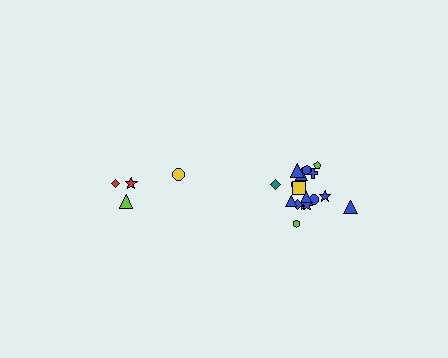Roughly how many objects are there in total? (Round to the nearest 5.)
Roughly 20 objects in total.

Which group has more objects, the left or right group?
The right group.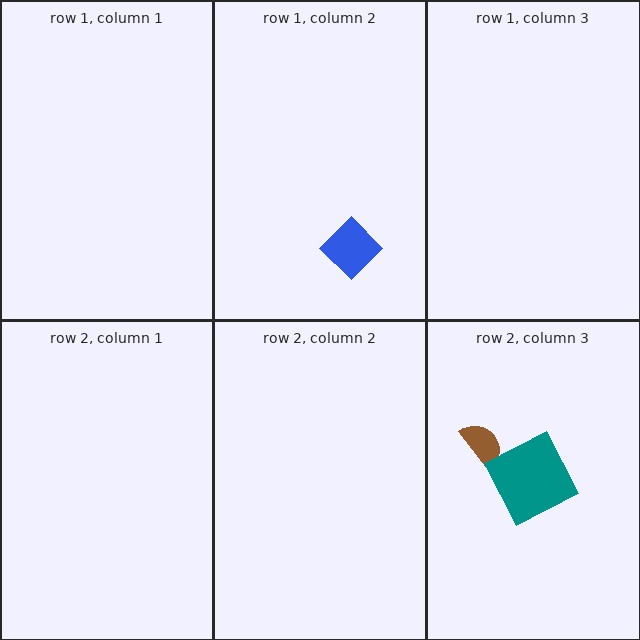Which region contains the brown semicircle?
The row 2, column 3 region.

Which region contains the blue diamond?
The row 1, column 2 region.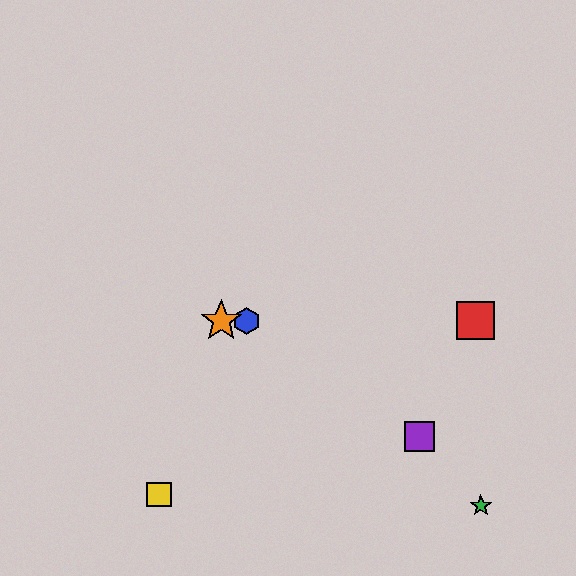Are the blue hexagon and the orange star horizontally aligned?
Yes, both are at y≈321.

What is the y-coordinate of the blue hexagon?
The blue hexagon is at y≈321.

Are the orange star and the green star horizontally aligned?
No, the orange star is at y≈321 and the green star is at y≈506.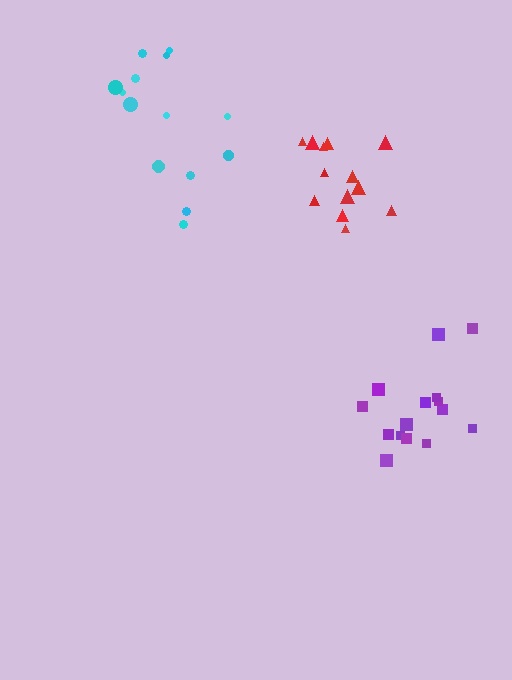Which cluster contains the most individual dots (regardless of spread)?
Purple (15).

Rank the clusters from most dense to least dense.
purple, red, cyan.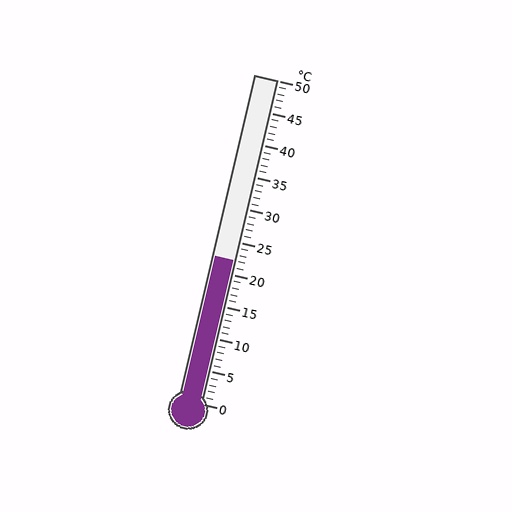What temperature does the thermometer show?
The thermometer shows approximately 22°C.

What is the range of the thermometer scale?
The thermometer scale ranges from 0°C to 50°C.